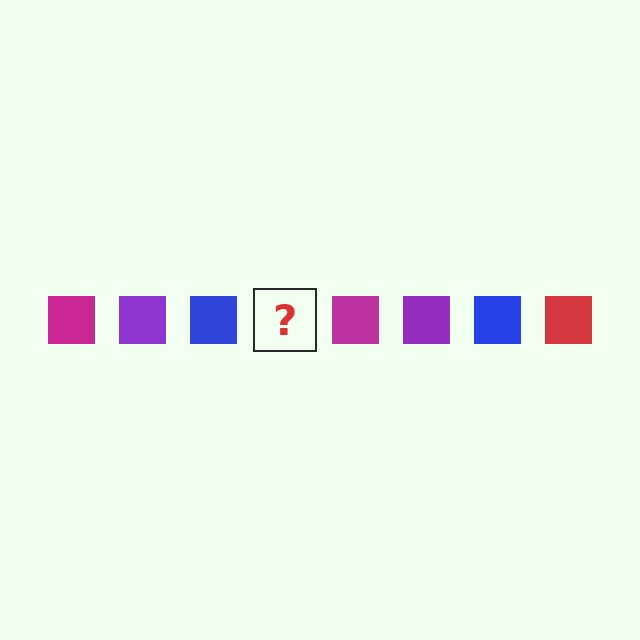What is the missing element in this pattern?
The missing element is a red square.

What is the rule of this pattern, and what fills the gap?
The rule is that the pattern cycles through magenta, purple, blue, red squares. The gap should be filled with a red square.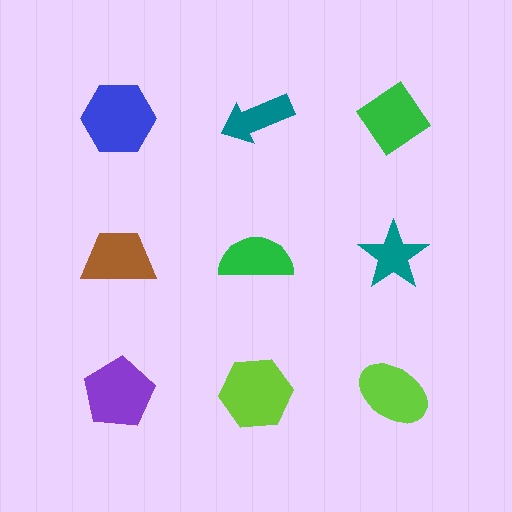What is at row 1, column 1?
A blue hexagon.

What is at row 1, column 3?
A green diamond.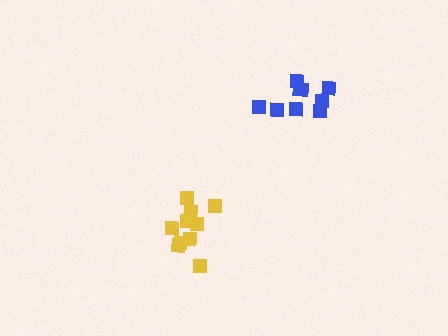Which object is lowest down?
The yellow cluster is bottommost.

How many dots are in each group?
Group 1: 9 dots, Group 2: 10 dots (19 total).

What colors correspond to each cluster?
The clusters are colored: blue, yellow.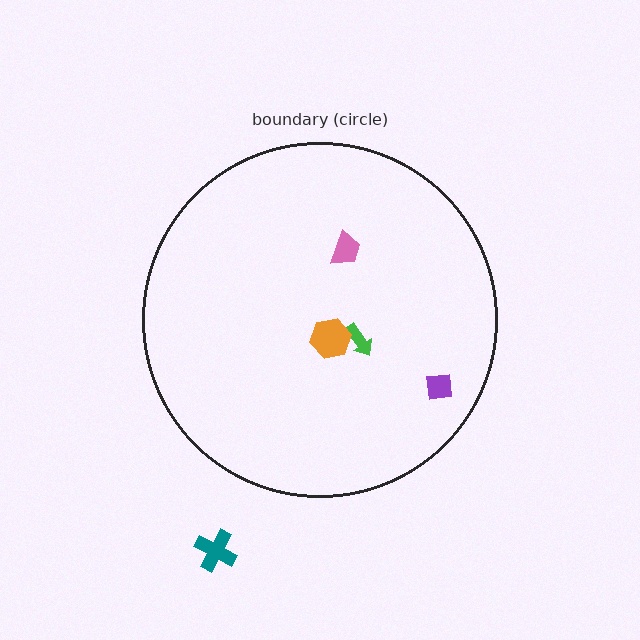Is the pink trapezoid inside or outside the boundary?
Inside.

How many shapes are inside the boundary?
4 inside, 1 outside.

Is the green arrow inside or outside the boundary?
Inside.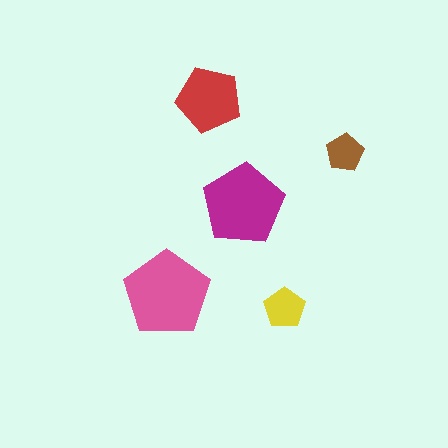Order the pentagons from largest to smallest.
the pink one, the magenta one, the red one, the yellow one, the brown one.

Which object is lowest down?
The yellow pentagon is bottommost.